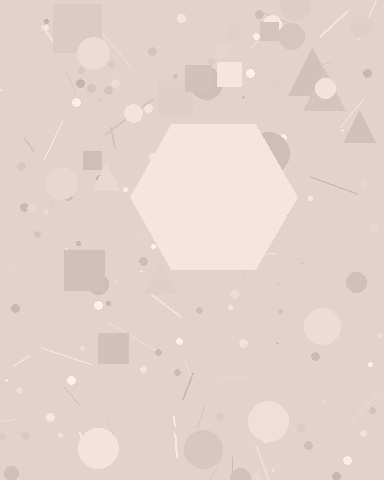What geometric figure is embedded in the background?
A hexagon is embedded in the background.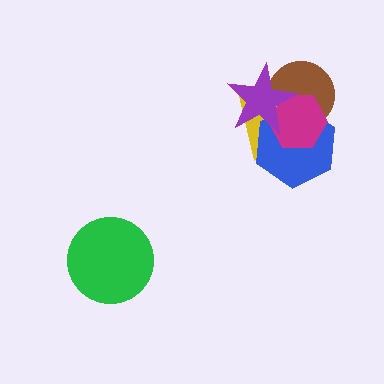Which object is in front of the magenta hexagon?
The purple star is in front of the magenta hexagon.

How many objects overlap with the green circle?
0 objects overlap with the green circle.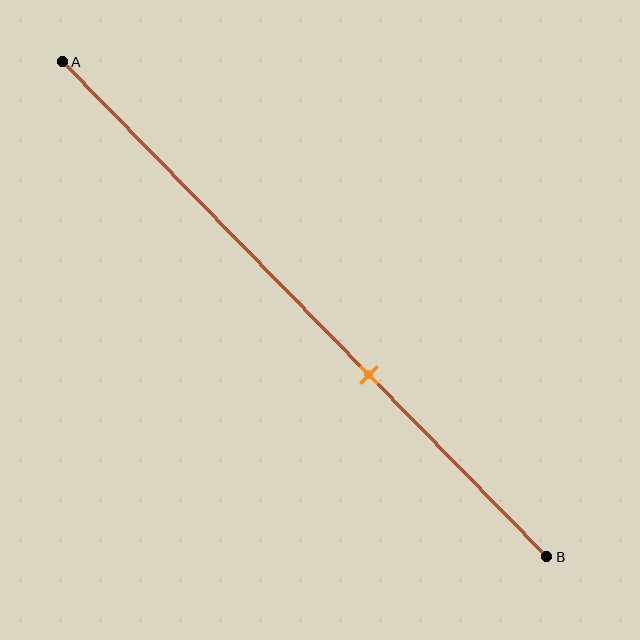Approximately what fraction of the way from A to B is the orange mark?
The orange mark is approximately 65% of the way from A to B.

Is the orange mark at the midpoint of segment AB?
No, the mark is at about 65% from A, not at the 50% midpoint.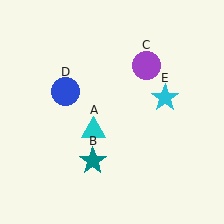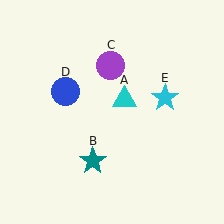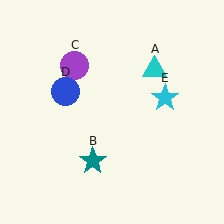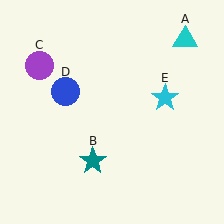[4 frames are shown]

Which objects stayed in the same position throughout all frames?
Teal star (object B) and blue circle (object D) and cyan star (object E) remained stationary.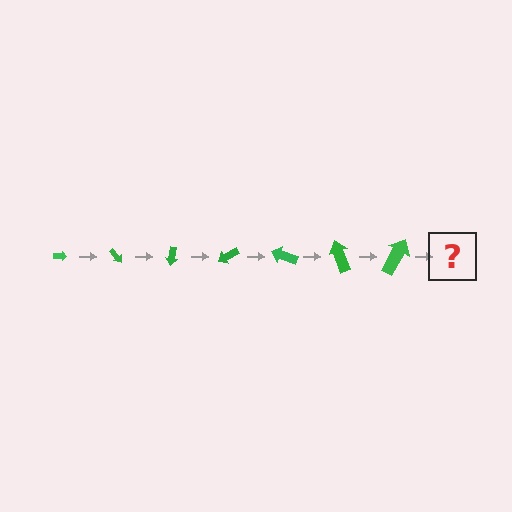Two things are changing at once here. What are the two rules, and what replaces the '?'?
The two rules are that the arrow grows larger each step and it rotates 50 degrees each step. The '?' should be an arrow, larger than the previous one and rotated 350 degrees from the start.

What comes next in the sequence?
The next element should be an arrow, larger than the previous one and rotated 350 degrees from the start.